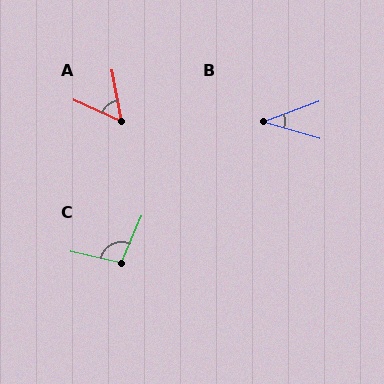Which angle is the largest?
C, at approximately 101 degrees.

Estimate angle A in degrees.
Approximately 55 degrees.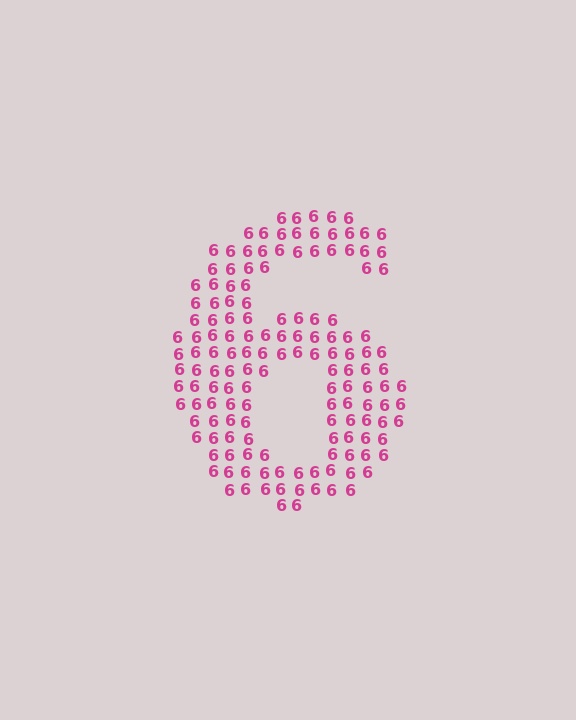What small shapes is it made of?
It is made of small digit 6's.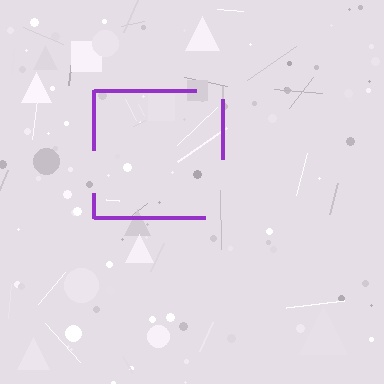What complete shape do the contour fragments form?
The contour fragments form a square.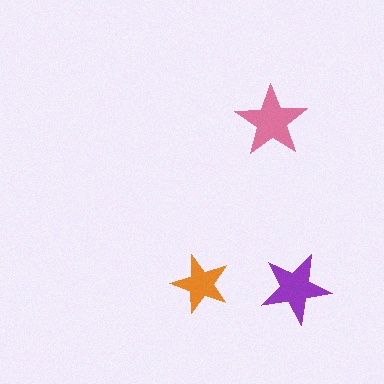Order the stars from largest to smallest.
the pink one, the purple one, the orange one.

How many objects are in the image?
There are 3 objects in the image.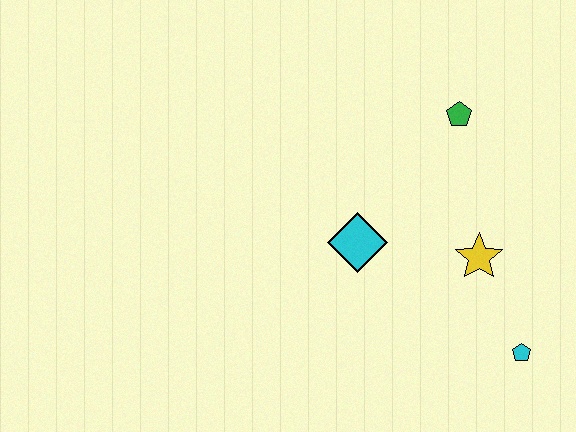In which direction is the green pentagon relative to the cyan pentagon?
The green pentagon is above the cyan pentagon.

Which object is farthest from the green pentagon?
The cyan pentagon is farthest from the green pentagon.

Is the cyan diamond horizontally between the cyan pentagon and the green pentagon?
No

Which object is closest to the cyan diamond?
The yellow star is closest to the cyan diamond.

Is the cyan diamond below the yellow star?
No